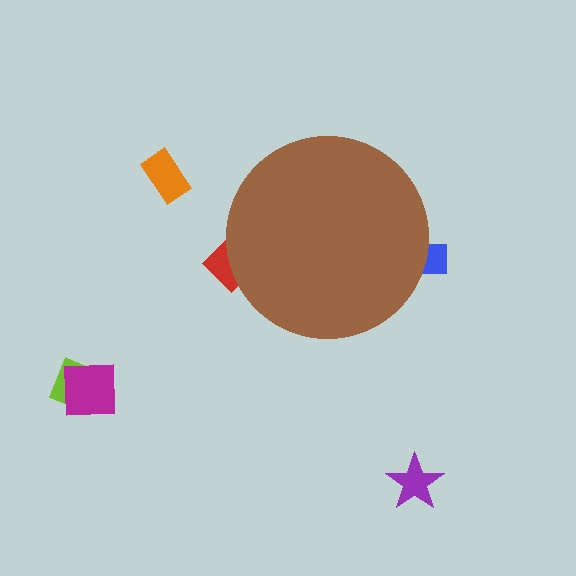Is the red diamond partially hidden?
Yes, the red diamond is partially hidden behind the brown circle.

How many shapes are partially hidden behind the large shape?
2 shapes are partially hidden.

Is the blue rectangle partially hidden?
Yes, the blue rectangle is partially hidden behind the brown circle.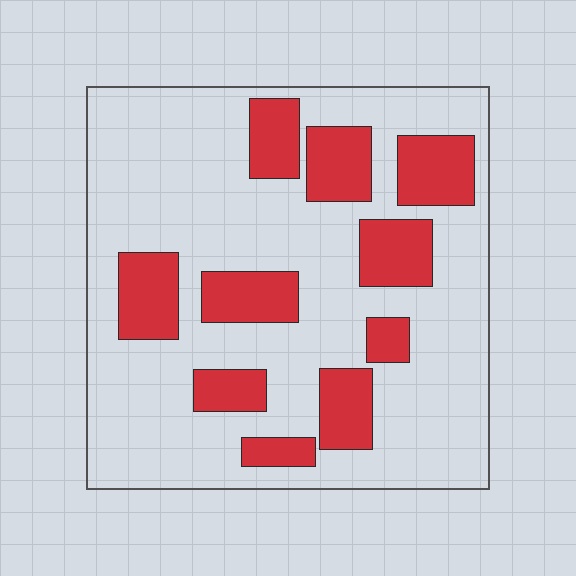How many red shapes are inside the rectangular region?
10.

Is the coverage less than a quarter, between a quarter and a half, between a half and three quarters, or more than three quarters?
Between a quarter and a half.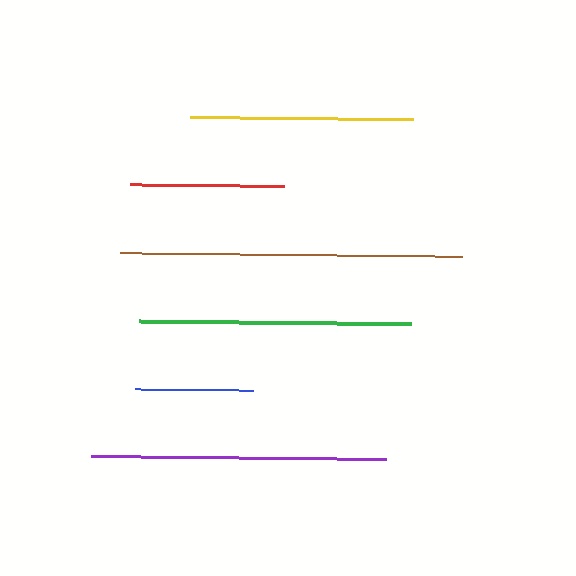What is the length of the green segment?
The green segment is approximately 272 pixels long.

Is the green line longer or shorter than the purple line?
The purple line is longer than the green line.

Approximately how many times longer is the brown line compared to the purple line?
The brown line is approximately 1.2 times the length of the purple line.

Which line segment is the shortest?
The blue line is the shortest at approximately 118 pixels.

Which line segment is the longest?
The brown line is the longest at approximately 342 pixels.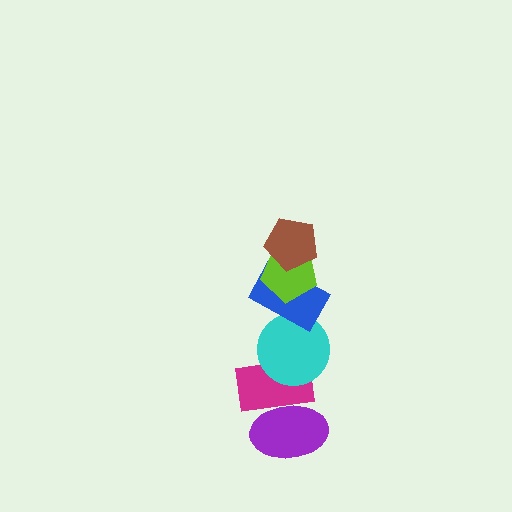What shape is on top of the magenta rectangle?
The cyan circle is on top of the magenta rectangle.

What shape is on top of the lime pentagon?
The brown pentagon is on top of the lime pentagon.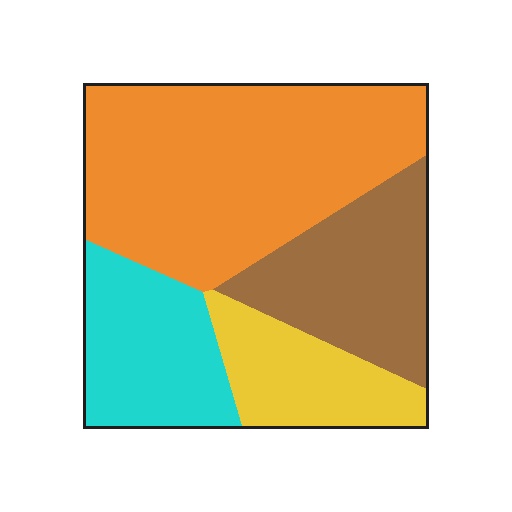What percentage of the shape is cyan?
Cyan covers 19% of the shape.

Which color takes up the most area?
Orange, at roughly 45%.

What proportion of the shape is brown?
Brown takes up about one fifth (1/5) of the shape.